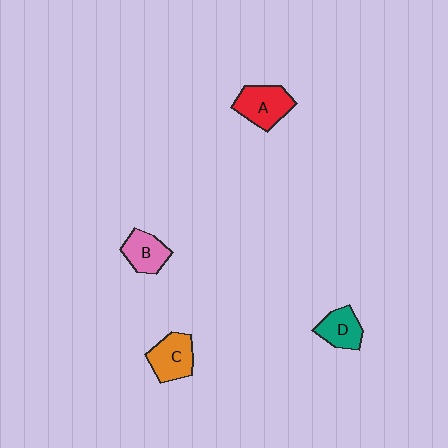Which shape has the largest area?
Shape A (red).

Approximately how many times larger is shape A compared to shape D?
Approximately 1.3 times.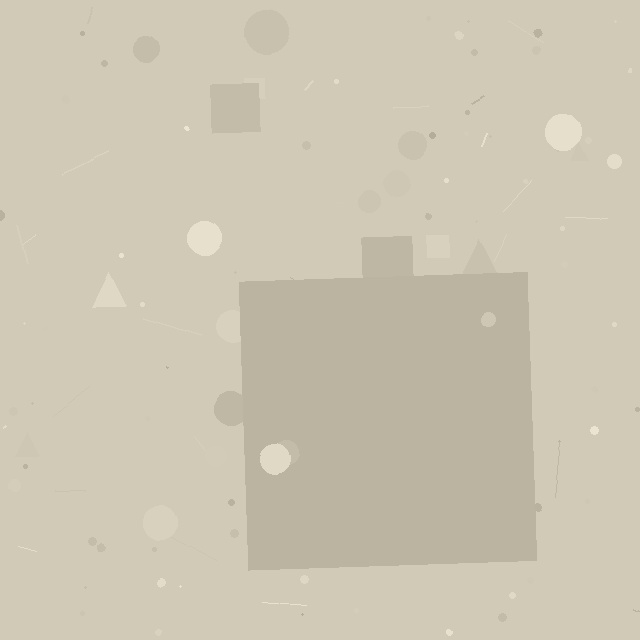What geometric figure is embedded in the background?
A square is embedded in the background.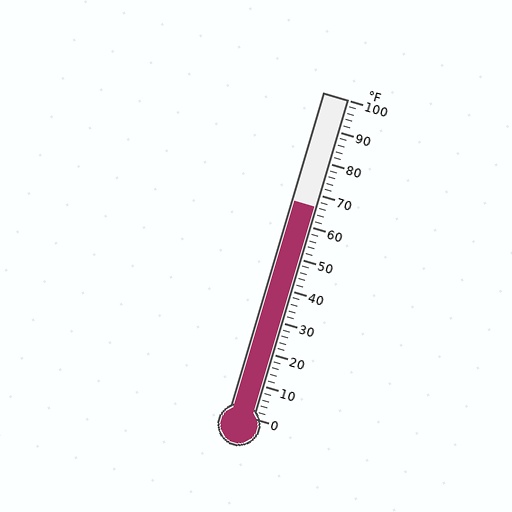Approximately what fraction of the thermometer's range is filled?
The thermometer is filled to approximately 65% of its range.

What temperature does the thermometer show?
The thermometer shows approximately 66°F.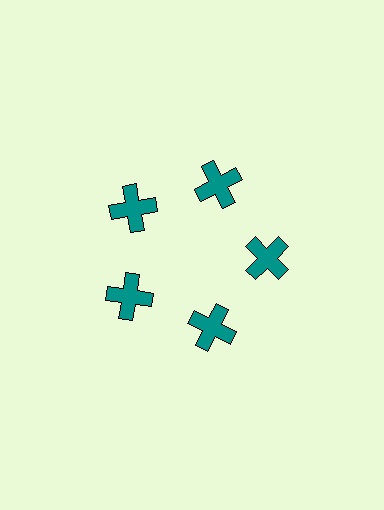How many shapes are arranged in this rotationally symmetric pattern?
There are 5 shapes, arranged in 5 groups of 1.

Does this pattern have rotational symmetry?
Yes, this pattern has 5-fold rotational symmetry. It looks the same after rotating 72 degrees around the center.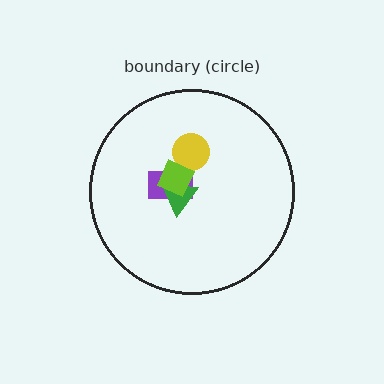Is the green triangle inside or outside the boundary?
Inside.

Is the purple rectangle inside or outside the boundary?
Inside.